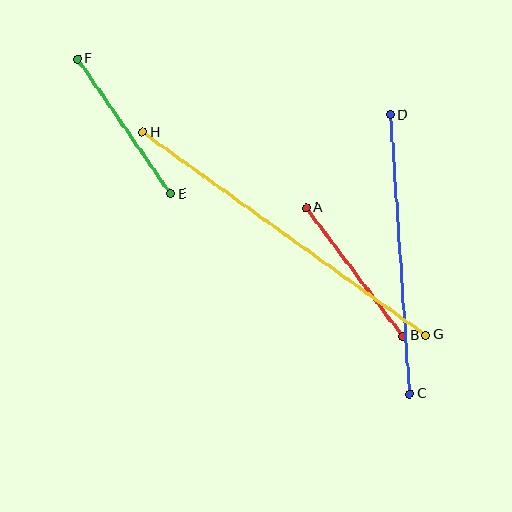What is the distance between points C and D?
The distance is approximately 280 pixels.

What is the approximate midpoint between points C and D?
The midpoint is at approximately (400, 254) pixels.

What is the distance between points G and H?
The distance is approximately 349 pixels.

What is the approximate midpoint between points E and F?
The midpoint is at approximately (124, 126) pixels.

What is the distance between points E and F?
The distance is approximately 164 pixels.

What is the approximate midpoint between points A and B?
The midpoint is at approximately (355, 272) pixels.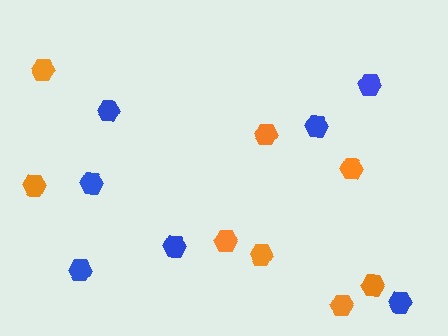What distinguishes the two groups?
There are 2 groups: one group of blue hexagons (7) and one group of orange hexagons (8).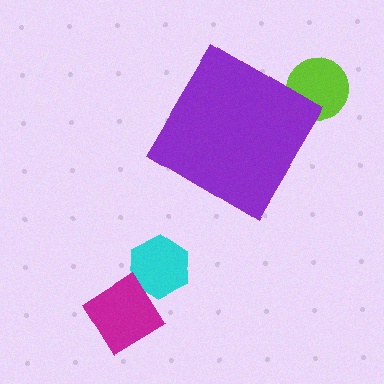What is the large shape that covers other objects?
A purple diamond.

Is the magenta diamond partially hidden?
No, the magenta diamond is fully visible.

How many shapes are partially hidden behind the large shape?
1 shape is partially hidden.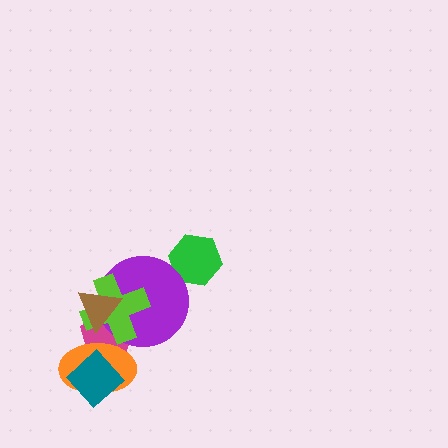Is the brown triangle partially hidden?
No, no other shape covers it.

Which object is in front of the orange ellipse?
The teal diamond is in front of the orange ellipse.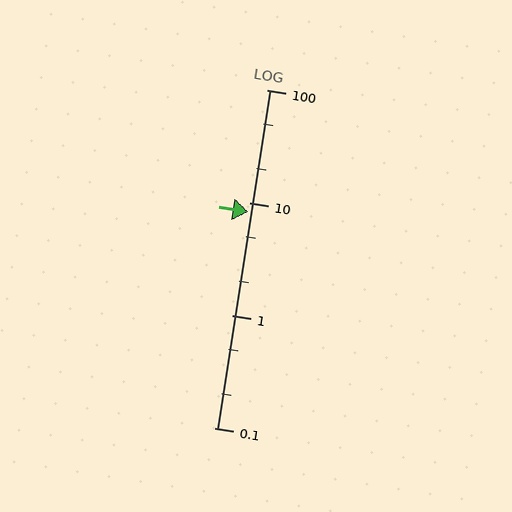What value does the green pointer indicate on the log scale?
The pointer indicates approximately 8.3.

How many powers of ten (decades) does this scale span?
The scale spans 3 decades, from 0.1 to 100.